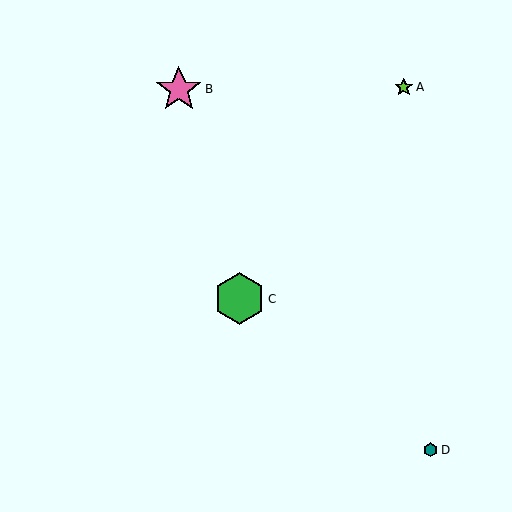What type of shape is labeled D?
Shape D is a teal hexagon.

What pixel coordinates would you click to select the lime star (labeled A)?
Click at (404, 87) to select the lime star A.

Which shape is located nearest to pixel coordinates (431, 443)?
The teal hexagon (labeled D) at (431, 450) is nearest to that location.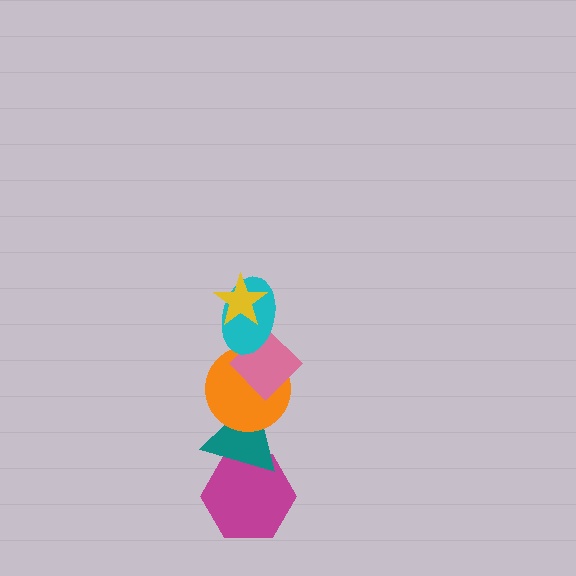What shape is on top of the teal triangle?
The orange circle is on top of the teal triangle.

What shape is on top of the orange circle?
The pink diamond is on top of the orange circle.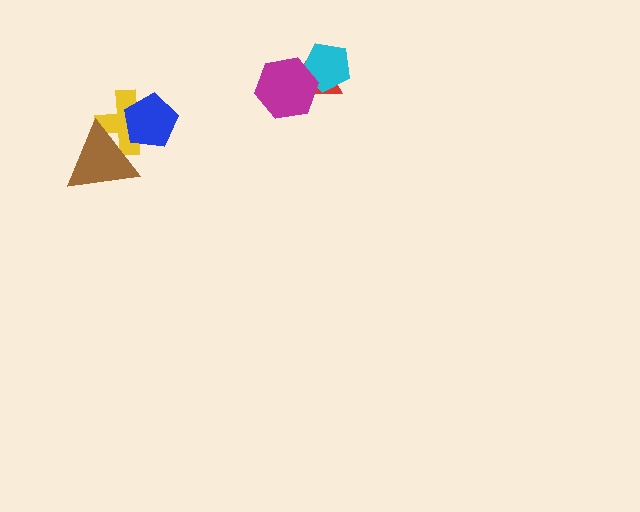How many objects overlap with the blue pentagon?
2 objects overlap with the blue pentagon.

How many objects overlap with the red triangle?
2 objects overlap with the red triangle.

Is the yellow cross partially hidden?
Yes, it is partially covered by another shape.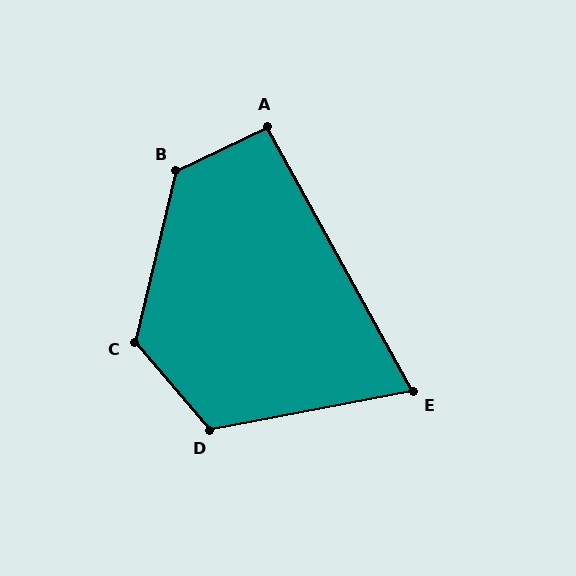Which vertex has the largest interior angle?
B, at approximately 129 degrees.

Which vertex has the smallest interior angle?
E, at approximately 72 degrees.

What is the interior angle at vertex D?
Approximately 120 degrees (obtuse).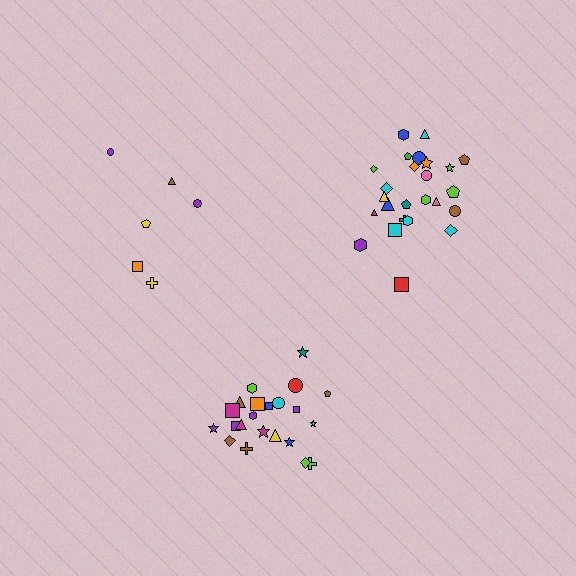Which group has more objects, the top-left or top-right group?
The top-right group.